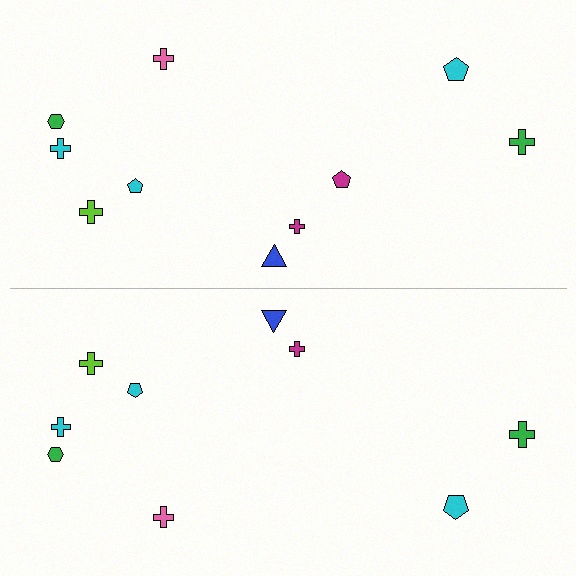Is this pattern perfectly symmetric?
No, the pattern is not perfectly symmetric. A magenta pentagon is missing from the bottom side.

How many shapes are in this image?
There are 19 shapes in this image.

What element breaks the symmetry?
A magenta pentagon is missing from the bottom side.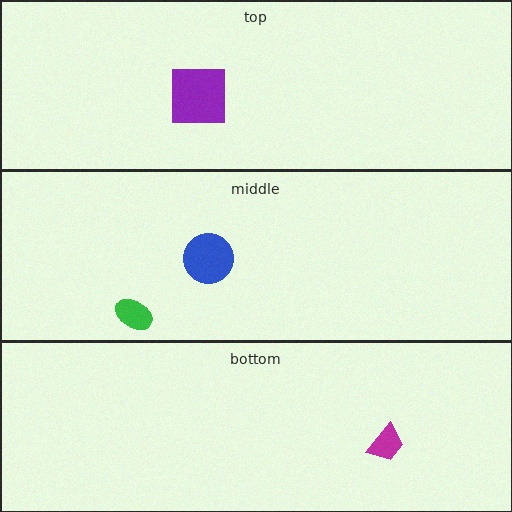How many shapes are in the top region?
1.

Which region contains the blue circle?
The middle region.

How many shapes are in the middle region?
2.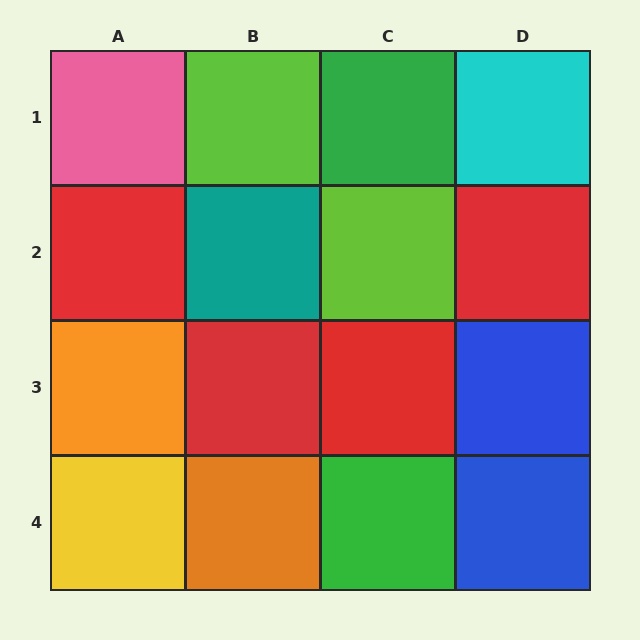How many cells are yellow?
1 cell is yellow.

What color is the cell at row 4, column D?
Blue.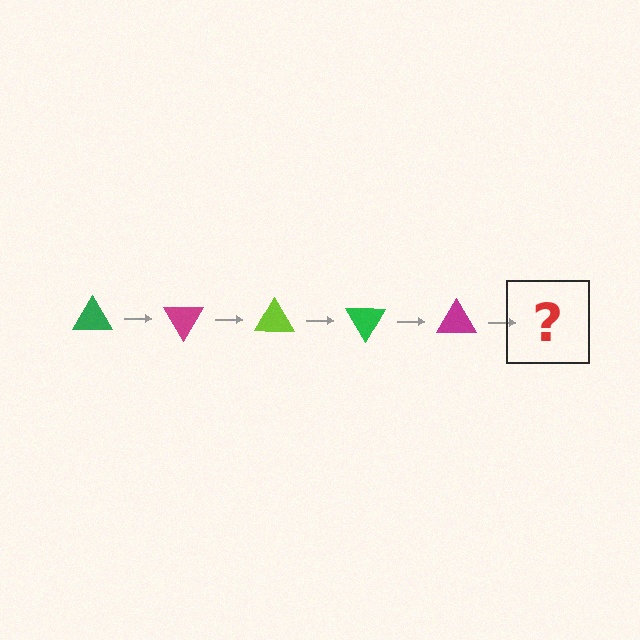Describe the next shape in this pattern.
It should be a lime triangle, rotated 300 degrees from the start.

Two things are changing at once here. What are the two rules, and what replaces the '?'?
The two rules are that it rotates 60 degrees each step and the color cycles through green, magenta, and lime. The '?' should be a lime triangle, rotated 300 degrees from the start.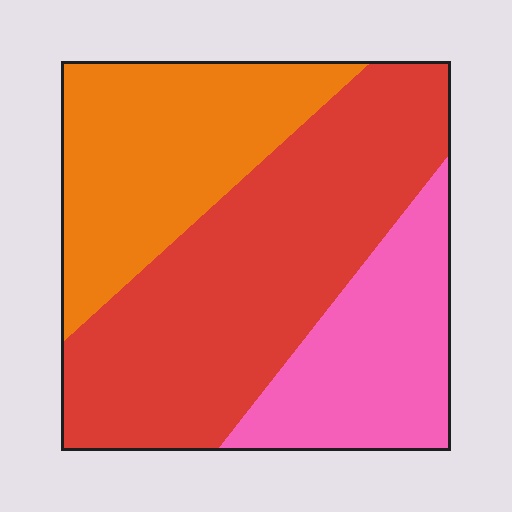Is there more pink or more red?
Red.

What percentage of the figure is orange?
Orange takes up between a sixth and a third of the figure.